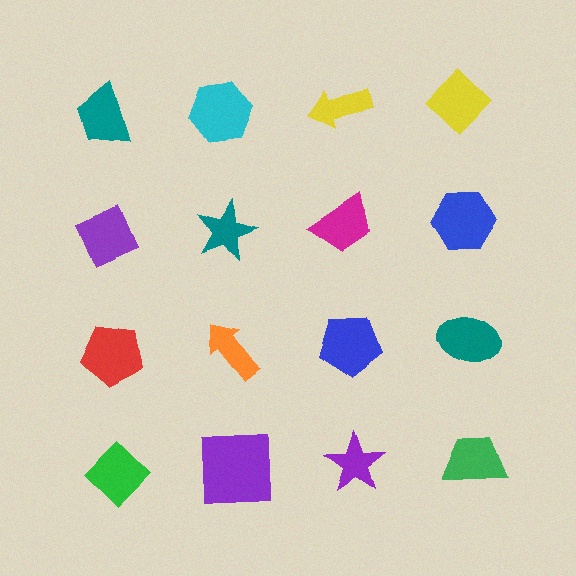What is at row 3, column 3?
A blue pentagon.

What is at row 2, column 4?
A blue hexagon.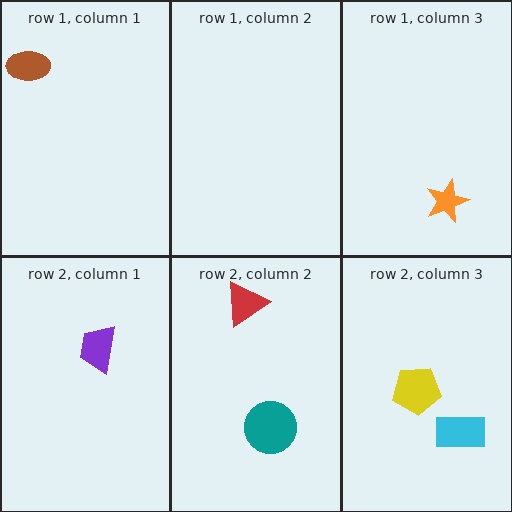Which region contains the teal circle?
The row 2, column 2 region.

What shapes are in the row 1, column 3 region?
The orange star.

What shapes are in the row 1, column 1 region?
The brown ellipse.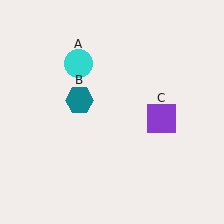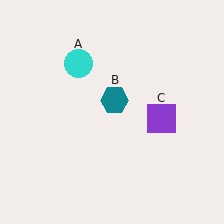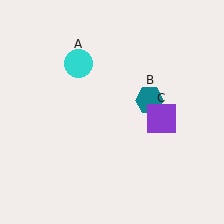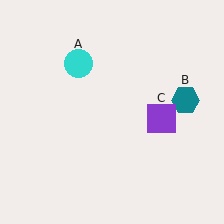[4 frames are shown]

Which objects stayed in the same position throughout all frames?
Cyan circle (object A) and purple square (object C) remained stationary.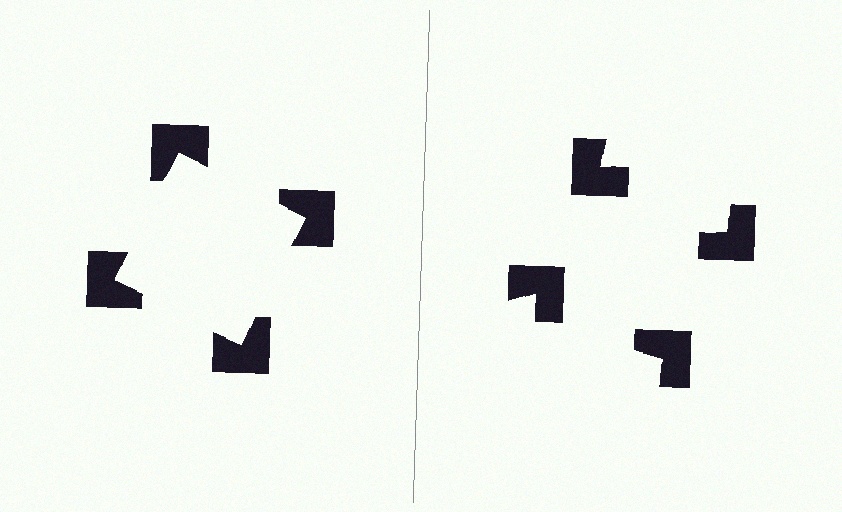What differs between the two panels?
The notched squares are positioned identically on both sides; only the wedge orientations differ. On the left they align to a square; on the right they are misaligned.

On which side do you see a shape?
An illusory square appears on the left side. On the right side the wedge cuts are rotated, so no coherent shape forms.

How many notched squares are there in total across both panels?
8 — 4 on each side.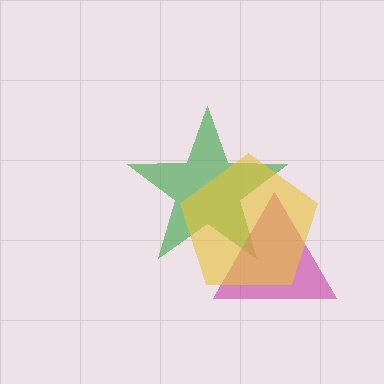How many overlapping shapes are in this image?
There are 3 overlapping shapes in the image.